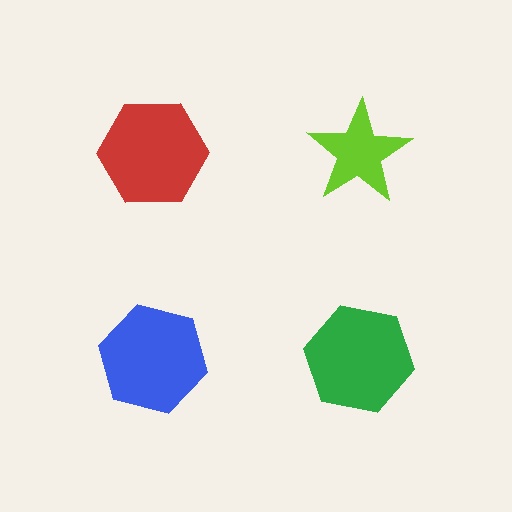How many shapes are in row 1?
2 shapes.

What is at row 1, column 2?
A lime star.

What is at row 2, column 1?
A blue hexagon.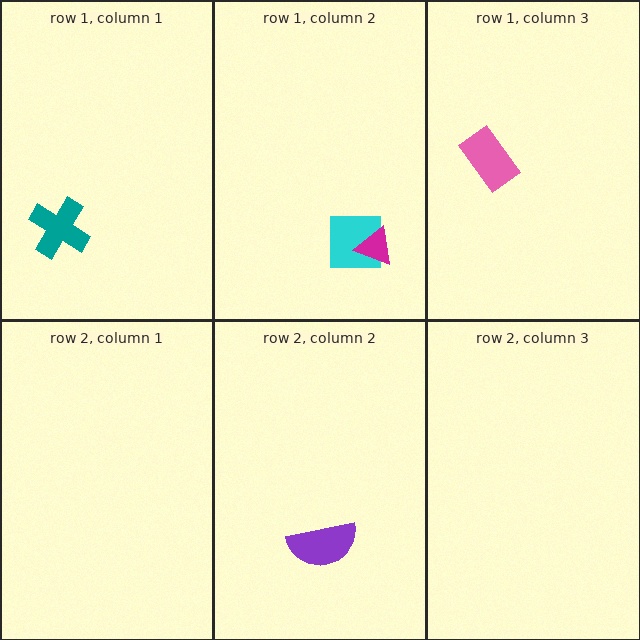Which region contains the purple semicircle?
The row 2, column 2 region.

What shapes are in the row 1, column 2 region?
The cyan square, the magenta triangle.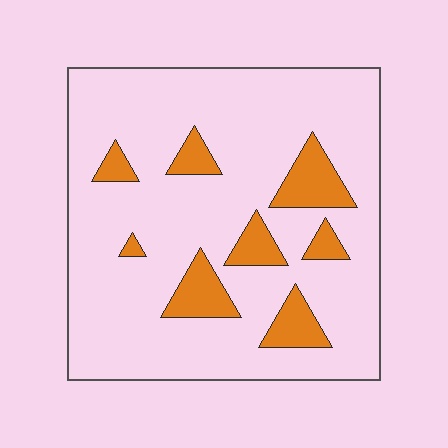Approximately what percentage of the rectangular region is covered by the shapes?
Approximately 15%.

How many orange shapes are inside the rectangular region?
8.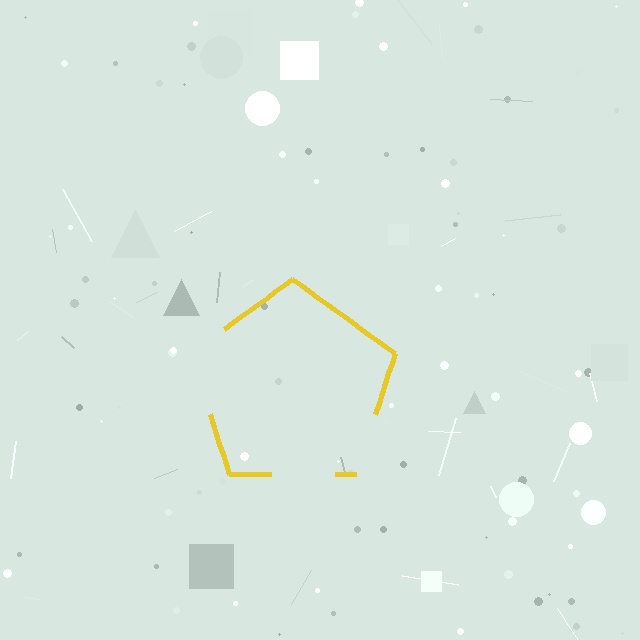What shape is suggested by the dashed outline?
The dashed outline suggests a pentagon.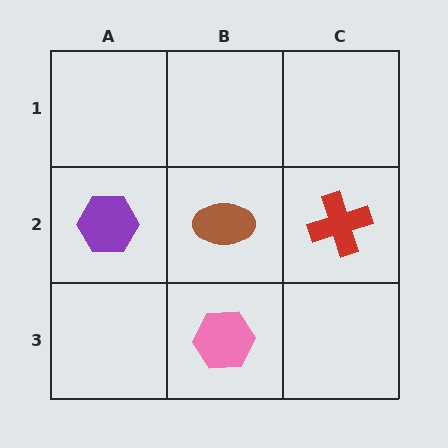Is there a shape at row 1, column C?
No, that cell is empty.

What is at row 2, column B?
A brown ellipse.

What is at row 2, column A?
A purple hexagon.